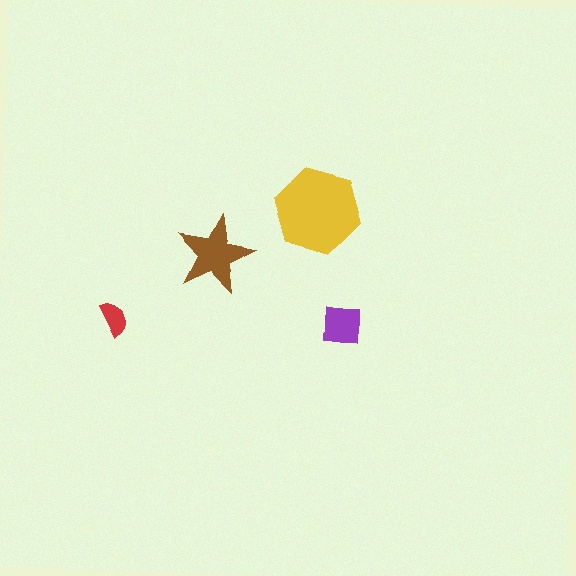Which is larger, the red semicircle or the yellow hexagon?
The yellow hexagon.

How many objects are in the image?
There are 4 objects in the image.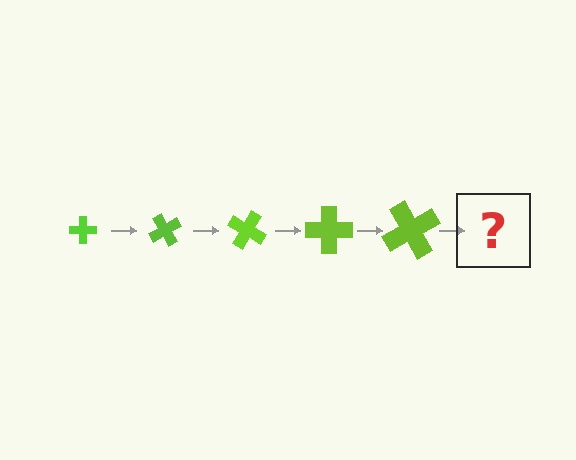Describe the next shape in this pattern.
It should be a cross, larger than the previous one and rotated 300 degrees from the start.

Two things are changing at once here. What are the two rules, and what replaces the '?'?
The two rules are that the cross grows larger each step and it rotates 60 degrees each step. The '?' should be a cross, larger than the previous one and rotated 300 degrees from the start.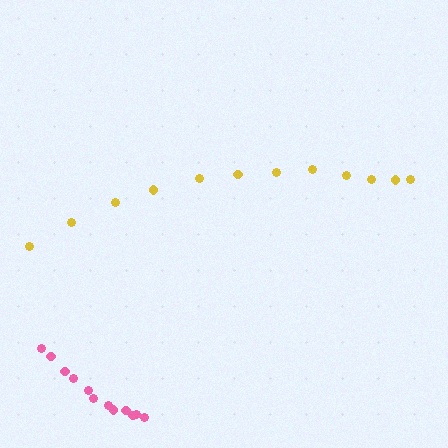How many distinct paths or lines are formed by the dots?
There are 2 distinct paths.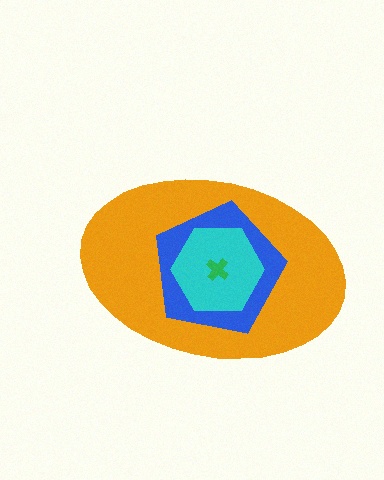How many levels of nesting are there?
4.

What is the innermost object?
The green cross.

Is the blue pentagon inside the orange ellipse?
Yes.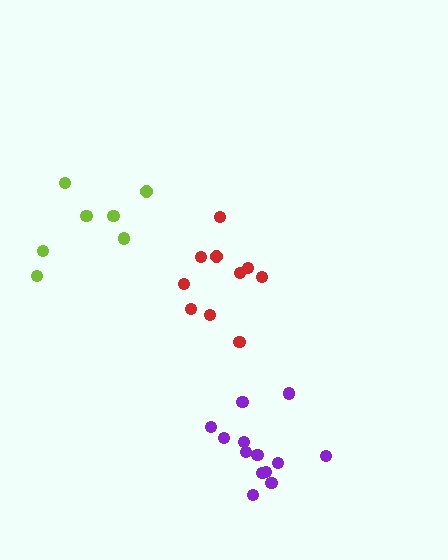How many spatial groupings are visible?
There are 3 spatial groupings.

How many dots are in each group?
Group 1: 13 dots, Group 2: 10 dots, Group 3: 7 dots (30 total).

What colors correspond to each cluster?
The clusters are colored: purple, red, lime.